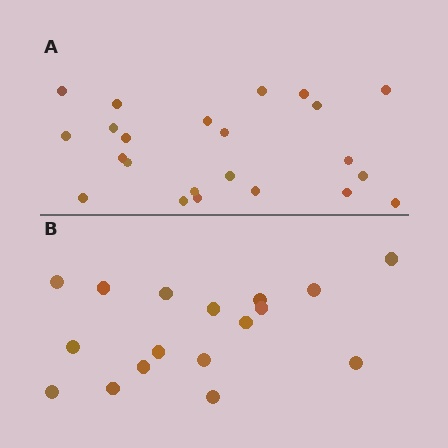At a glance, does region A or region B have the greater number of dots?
Region A (the top region) has more dots.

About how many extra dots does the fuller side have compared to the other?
Region A has about 6 more dots than region B.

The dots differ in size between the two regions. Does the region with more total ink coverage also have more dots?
No. Region B has more total ink coverage because its dots are larger, but region A actually contains more individual dots. Total area can be misleading — the number of items is what matters here.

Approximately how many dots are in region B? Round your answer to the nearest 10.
About 20 dots. (The exact count is 17, which rounds to 20.)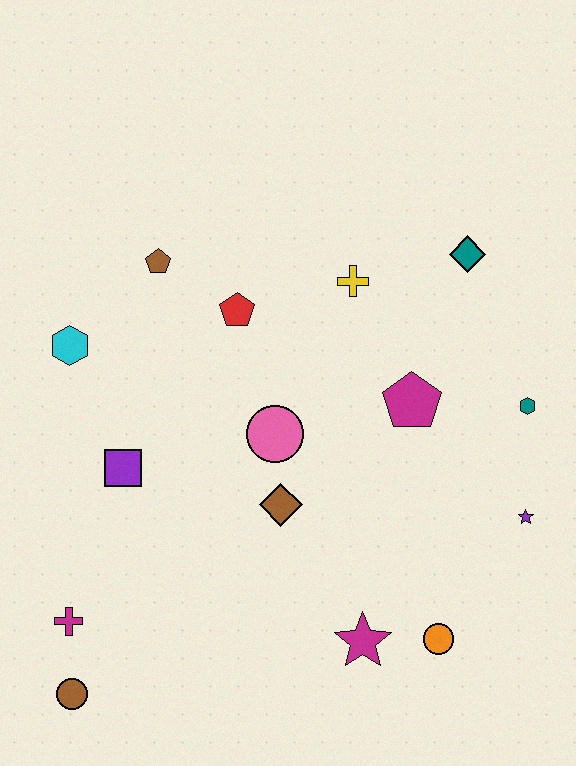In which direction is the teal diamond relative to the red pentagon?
The teal diamond is to the right of the red pentagon.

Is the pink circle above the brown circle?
Yes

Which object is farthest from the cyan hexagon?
The purple star is farthest from the cyan hexagon.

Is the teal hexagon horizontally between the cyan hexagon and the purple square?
No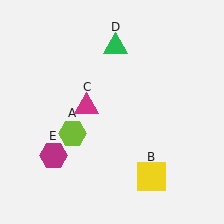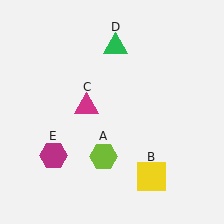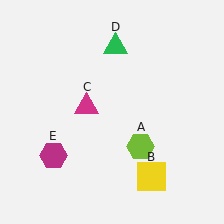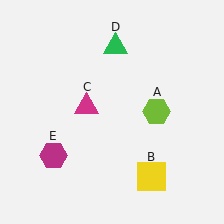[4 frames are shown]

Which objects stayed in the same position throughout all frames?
Yellow square (object B) and magenta triangle (object C) and green triangle (object D) and magenta hexagon (object E) remained stationary.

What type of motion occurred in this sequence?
The lime hexagon (object A) rotated counterclockwise around the center of the scene.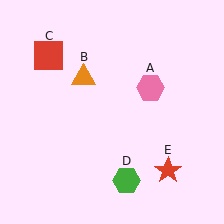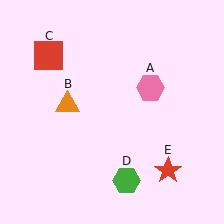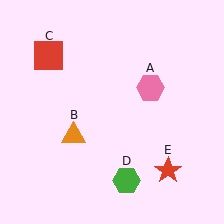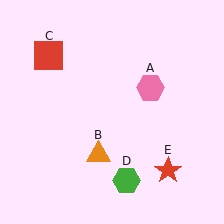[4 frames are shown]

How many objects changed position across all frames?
1 object changed position: orange triangle (object B).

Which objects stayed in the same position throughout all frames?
Pink hexagon (object A) and red square (object C) and green hexagon (object D) and red star (object E) remained stationary.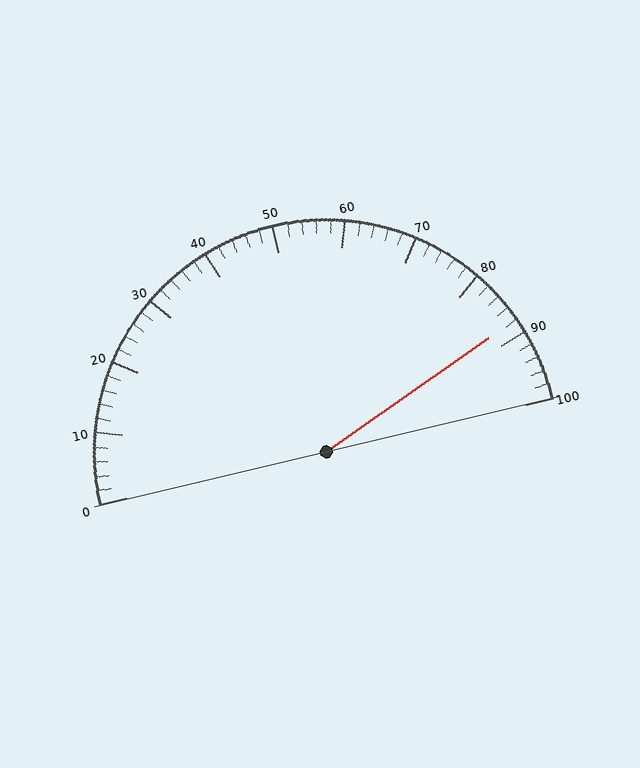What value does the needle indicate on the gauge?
The needle indicates approximately 88.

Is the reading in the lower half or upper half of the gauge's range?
The reading is in the upper half of the range (0 to 100).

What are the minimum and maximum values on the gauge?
The gauge ranges from 0 to 100.